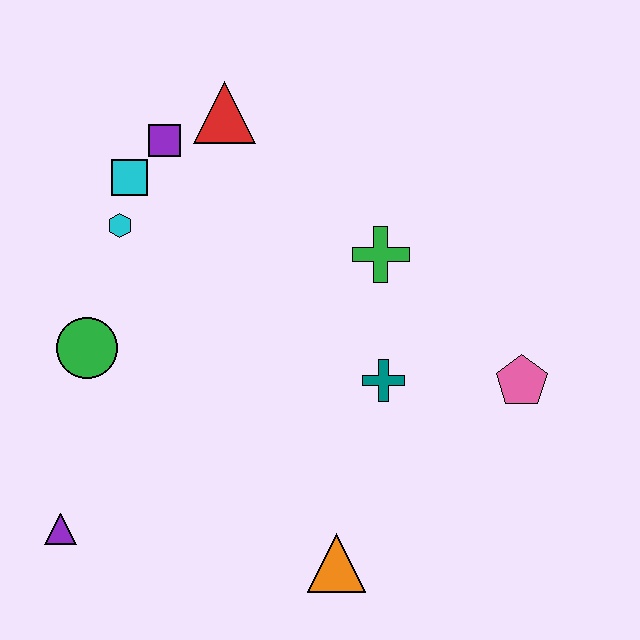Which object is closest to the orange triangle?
The teal cross is closest to the orange triangle.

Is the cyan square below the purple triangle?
No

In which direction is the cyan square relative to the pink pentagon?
The cyan square is to the left of the pink pentagon.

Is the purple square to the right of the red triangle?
No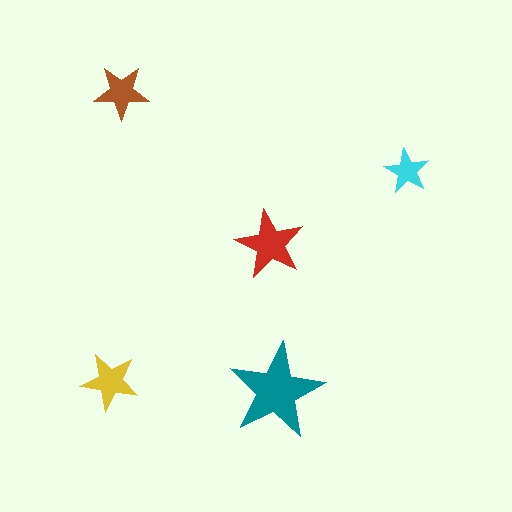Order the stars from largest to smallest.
the teal one, the red one, the yellow one, the brown one, the cyan one.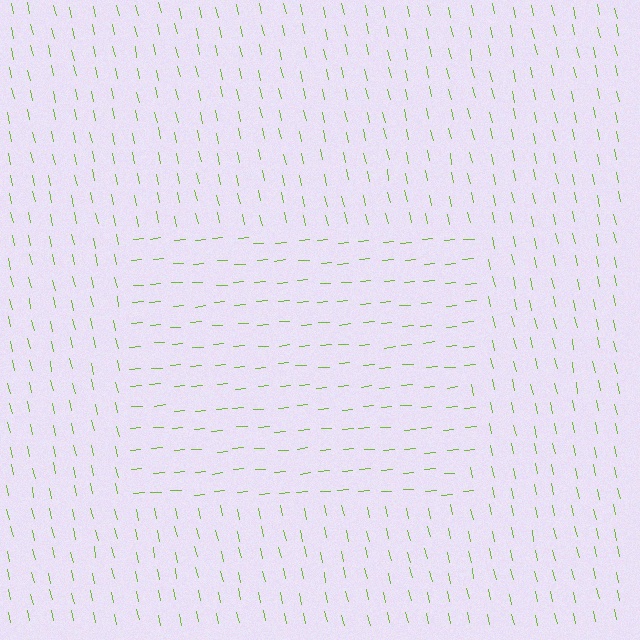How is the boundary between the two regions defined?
The boundary is defined purely by a change in line orientation (approximately 82 degrees difference). All lines are the same color and thickness.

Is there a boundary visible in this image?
Yes, there is a texture boundary formed by a change in line orientation.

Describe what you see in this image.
The image is filled with small lime line segments. A rectangle region in the image has lines oriented differently from the surrounding lines, creating a visible texture boundary.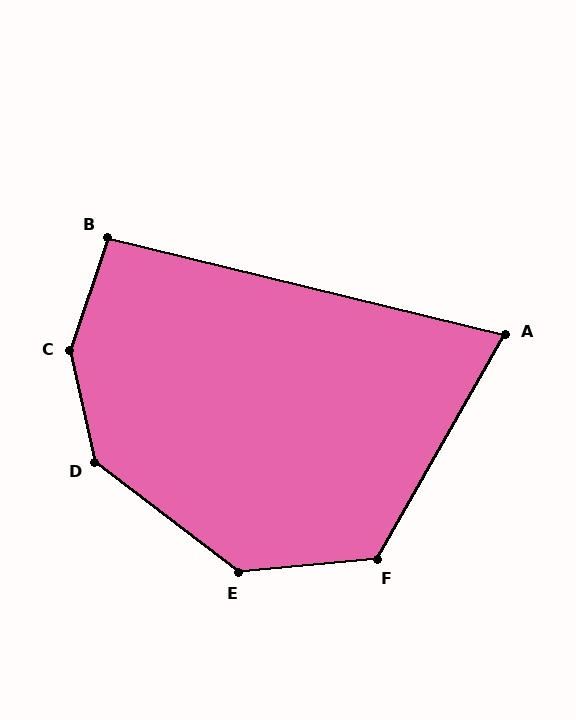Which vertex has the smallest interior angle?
A, at approximately 74 degrees.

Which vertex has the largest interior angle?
C, at approximately 149 degrees.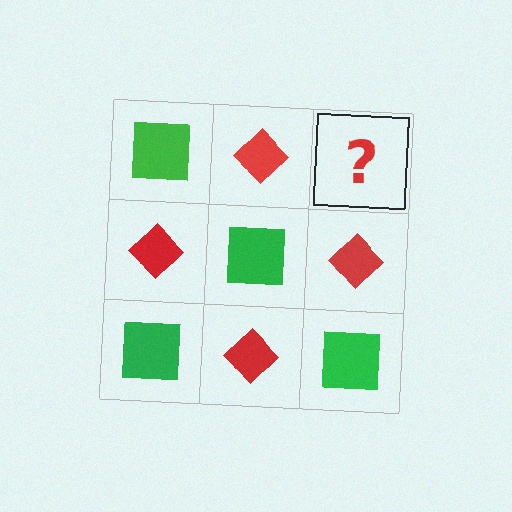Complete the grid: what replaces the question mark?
The question mark should be replaced with a green square.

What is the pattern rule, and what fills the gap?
The rule is that it alternates green square and red diamond in a checkerboard pattern. The gap should be filled with a green square.